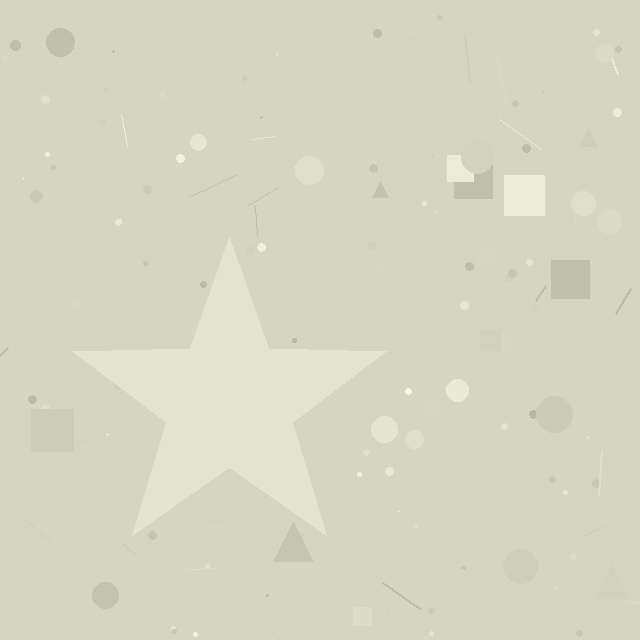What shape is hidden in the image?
A star is hidden in the image.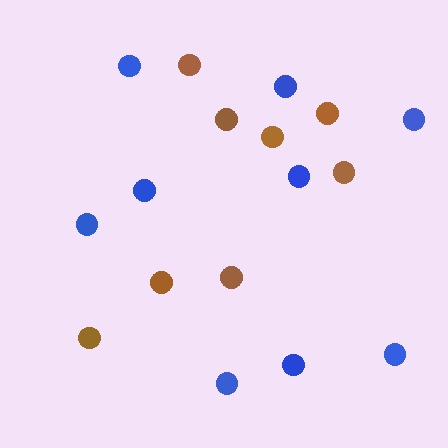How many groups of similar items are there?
There are 2 groups: one group of brown circles (8) and one group of blue circles (9).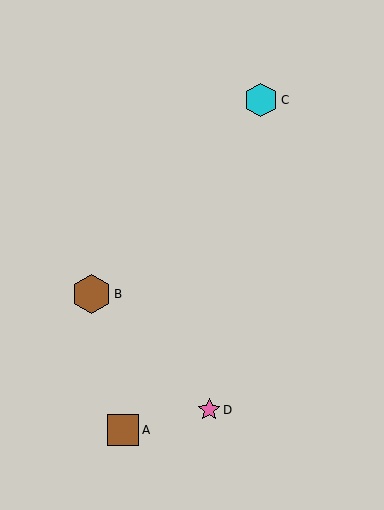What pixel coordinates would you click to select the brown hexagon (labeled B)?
Click at (92, 294) to select the brown hexagon B.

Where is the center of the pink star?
The center of the pink star is at (209, 410).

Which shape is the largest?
The brown hexagon (labeled B) is the largest.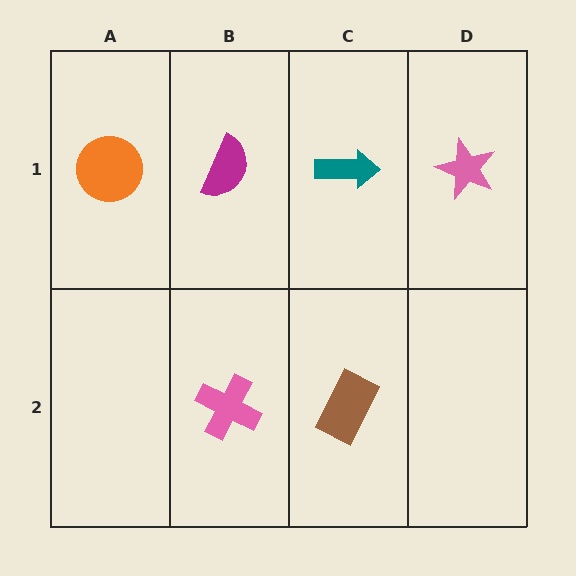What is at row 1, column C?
A teal arrow.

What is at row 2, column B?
A pink cross.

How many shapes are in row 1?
4 shapes.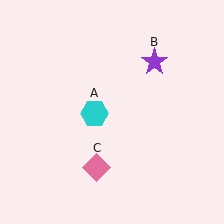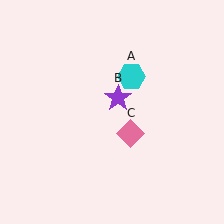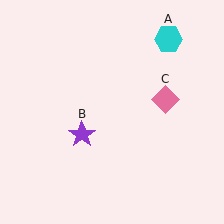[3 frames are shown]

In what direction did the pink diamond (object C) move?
The pink diamond (object C) moved up and to the right.